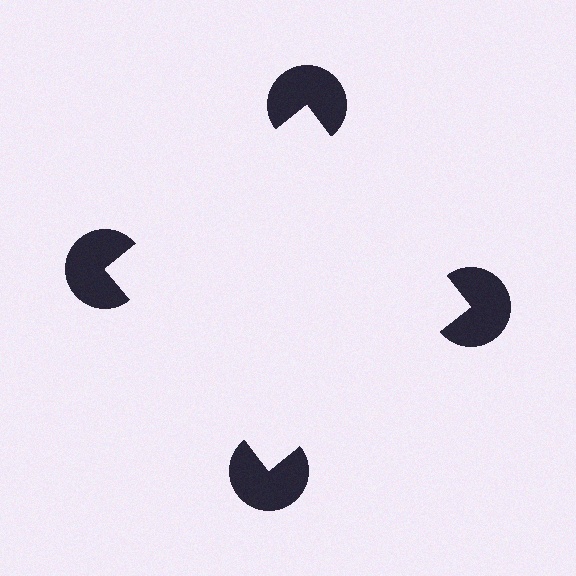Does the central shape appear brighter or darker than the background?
It typically appears slightly brighter than the background, even though no actual brightness change is drawn.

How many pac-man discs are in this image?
There are 4 — one at each vertex of the illusory square.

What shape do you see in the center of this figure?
An illusory square — its edges are inferred from the aligned wedge cuts in the pac-man discs, not physically drawn.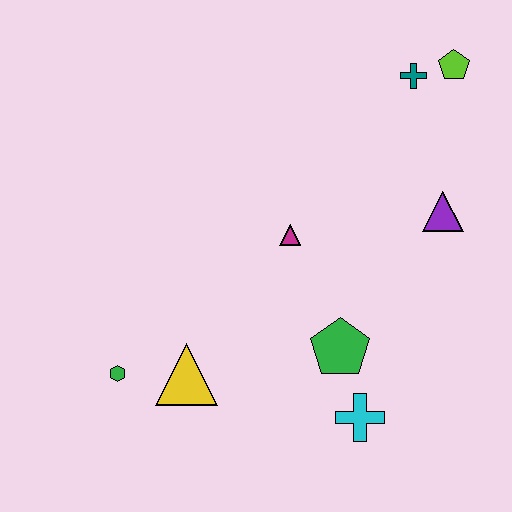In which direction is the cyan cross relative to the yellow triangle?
The cyan cross is to the right of the yellow triangle.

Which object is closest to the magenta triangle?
The green pentagon is closest to the magenta triangle.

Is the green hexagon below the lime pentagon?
Yes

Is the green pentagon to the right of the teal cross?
No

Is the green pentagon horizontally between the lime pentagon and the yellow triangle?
Yes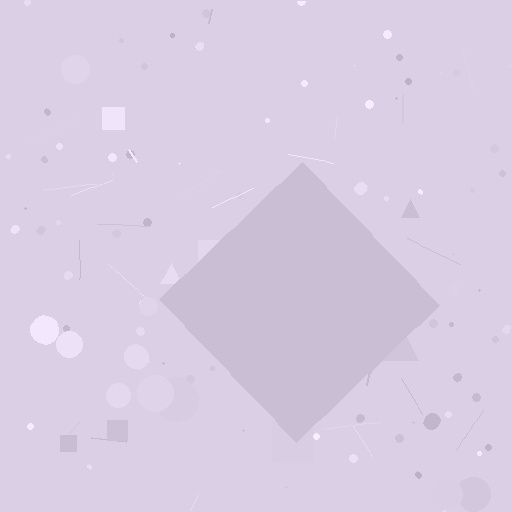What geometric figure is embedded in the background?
A diamond is embedded in the background.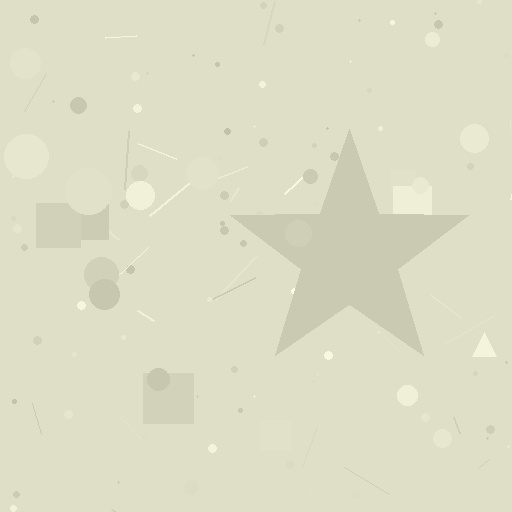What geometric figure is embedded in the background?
A star is embedded in the background.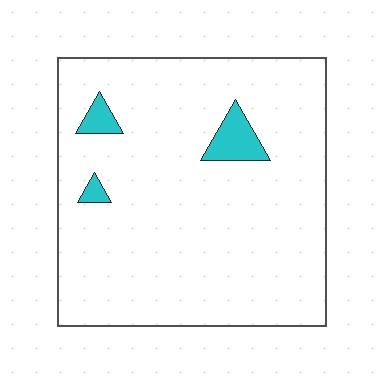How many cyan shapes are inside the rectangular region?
3.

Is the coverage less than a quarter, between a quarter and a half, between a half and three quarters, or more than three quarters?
Less than a quarter.